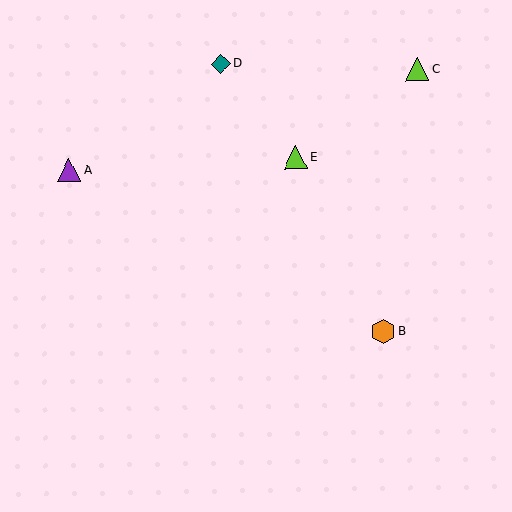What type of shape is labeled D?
Shape D is a teal diamond.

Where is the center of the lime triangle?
The center of the lime triangle is at (417, 69).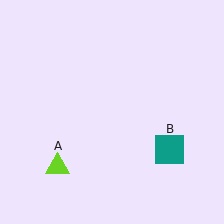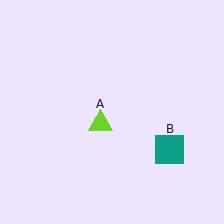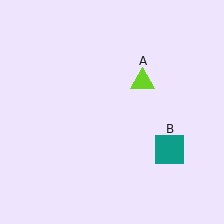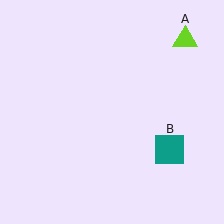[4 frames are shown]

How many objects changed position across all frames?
1 object changed position: lime triangle (object A).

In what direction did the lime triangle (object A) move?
The lime triangle (object A) moved up and to the right.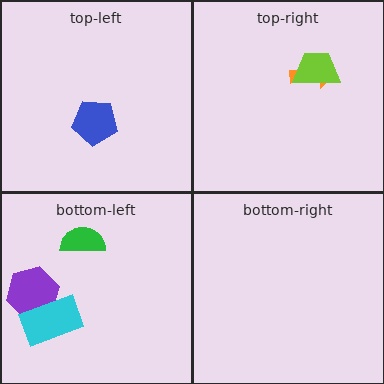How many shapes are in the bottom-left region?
3.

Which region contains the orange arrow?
The top-right region.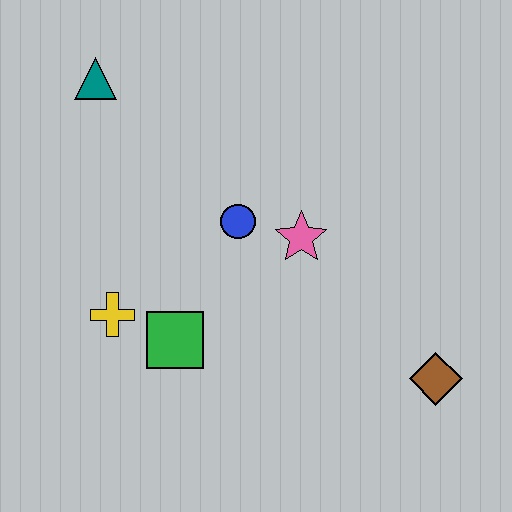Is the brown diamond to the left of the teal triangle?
No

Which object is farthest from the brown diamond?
The teal triangle is farthest from the brown diamond.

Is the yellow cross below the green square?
No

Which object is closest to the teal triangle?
The blue circle is closest to the teal triangle.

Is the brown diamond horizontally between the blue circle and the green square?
No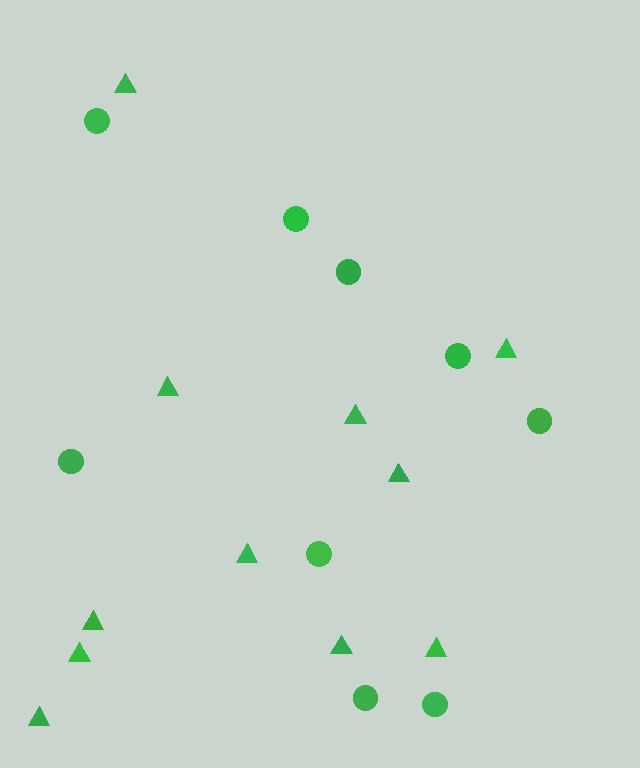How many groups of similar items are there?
There are 2 groups: one group of circles (9) and one group of triangles (11).